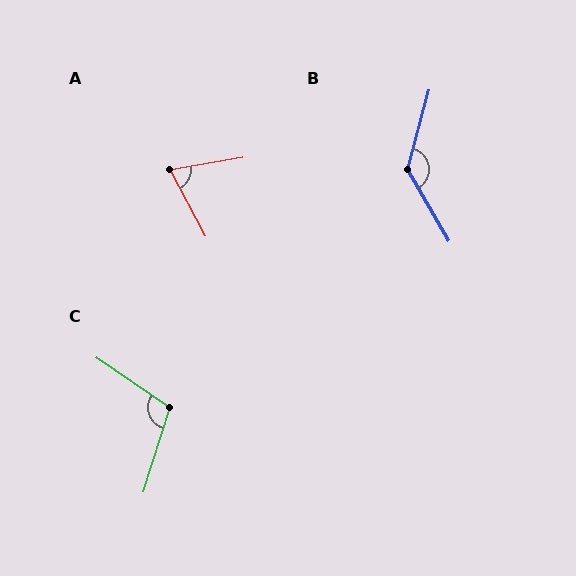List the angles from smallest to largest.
A (71°), C (107°), B (134°).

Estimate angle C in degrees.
Approximately 107 degrees.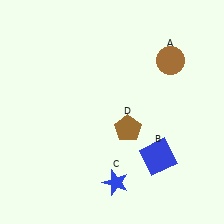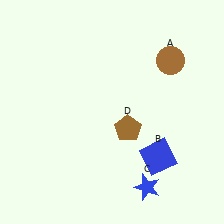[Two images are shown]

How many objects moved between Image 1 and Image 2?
1 object moved between the two images.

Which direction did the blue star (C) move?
The blue star (C) moved right.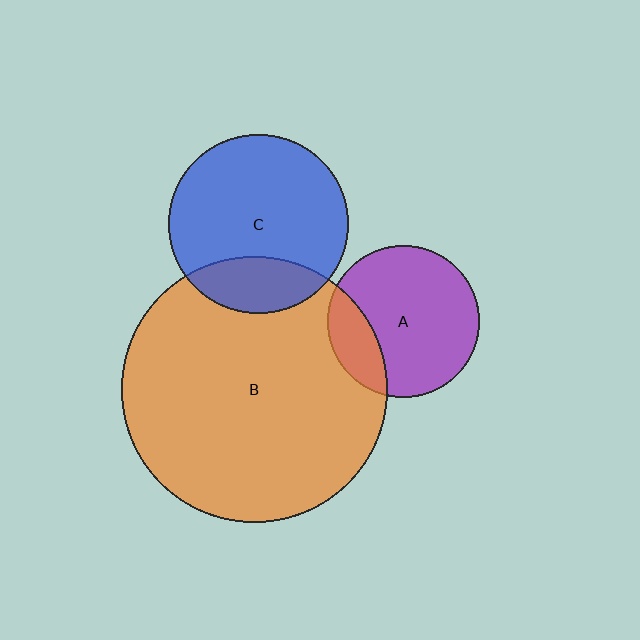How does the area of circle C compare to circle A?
Approximately 1.4 times.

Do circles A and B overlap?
Yes.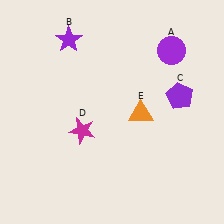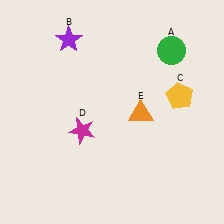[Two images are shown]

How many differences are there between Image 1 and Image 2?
There are 2 differences between the two images.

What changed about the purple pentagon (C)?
In Image 1, C is purple. In Image 2, it changed to yellow.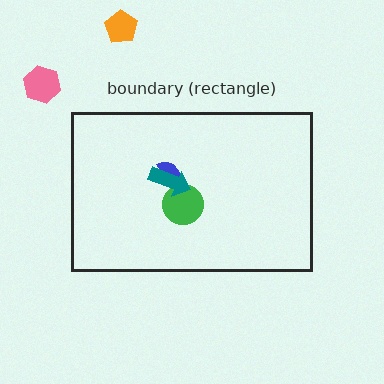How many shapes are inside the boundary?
3 inside, 2 outside.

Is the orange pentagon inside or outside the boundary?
Outside.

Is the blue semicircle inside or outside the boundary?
Inside.